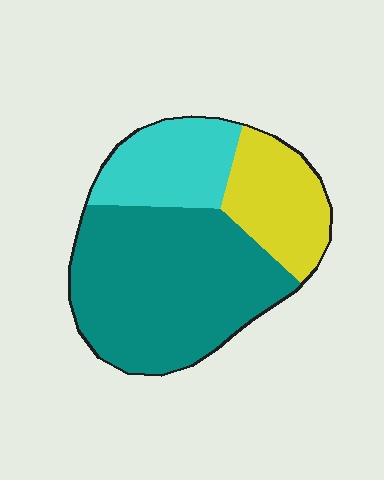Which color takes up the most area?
Teal, at roughly 55%.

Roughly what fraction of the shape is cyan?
Cyan takes up about one fifth (1/5) of the shape.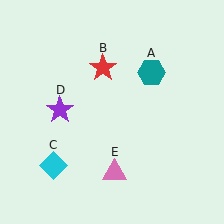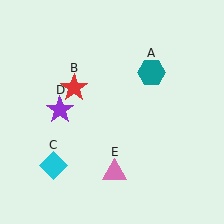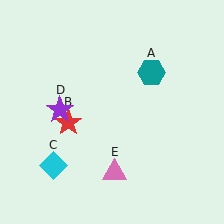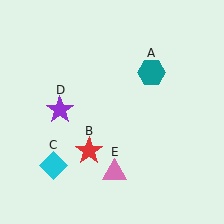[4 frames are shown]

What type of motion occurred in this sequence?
The red star (object B) rotated counterclockwise around the center of the scene.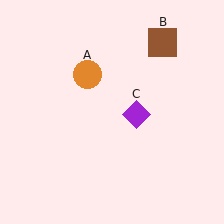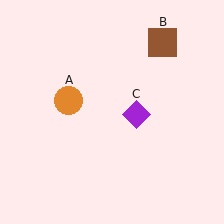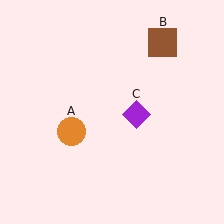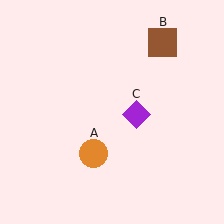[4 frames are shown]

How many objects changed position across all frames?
1 object changed position: orange circle (object A).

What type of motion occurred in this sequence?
The orange circle (object A) rotated counterclockwise around the center of the scene.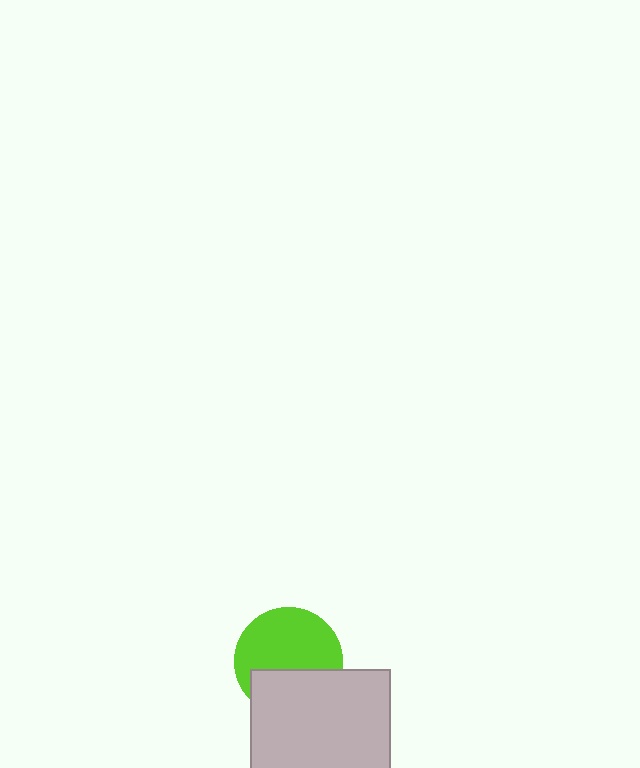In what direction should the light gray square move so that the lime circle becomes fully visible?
The light gray square should move down. That is the shortest direction to clear the overlap and leave the lime circle fully visible.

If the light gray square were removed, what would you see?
You would see the complete lime circle.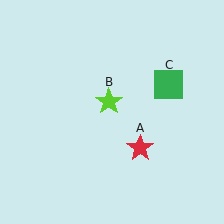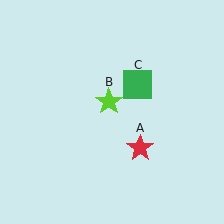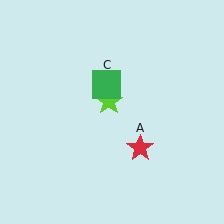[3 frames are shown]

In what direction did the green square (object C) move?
The green square (object C) moved left.